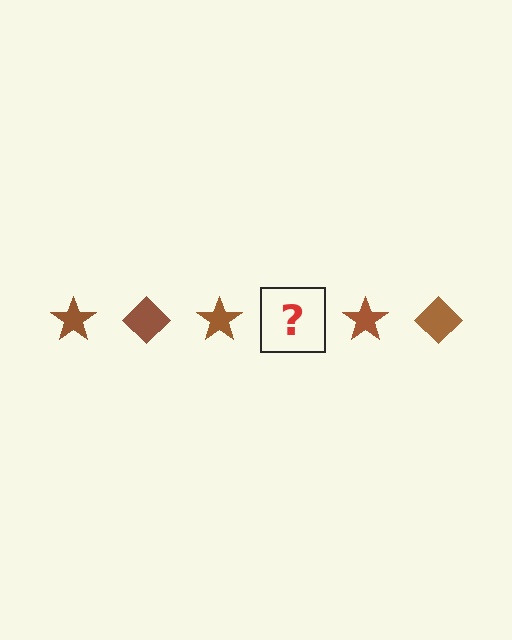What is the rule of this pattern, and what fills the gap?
The rule is that the pattern cycles through star, diamond shapes in brown. The gap should be filled with a brown diamond.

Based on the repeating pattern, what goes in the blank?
The blank should be a brown diamond.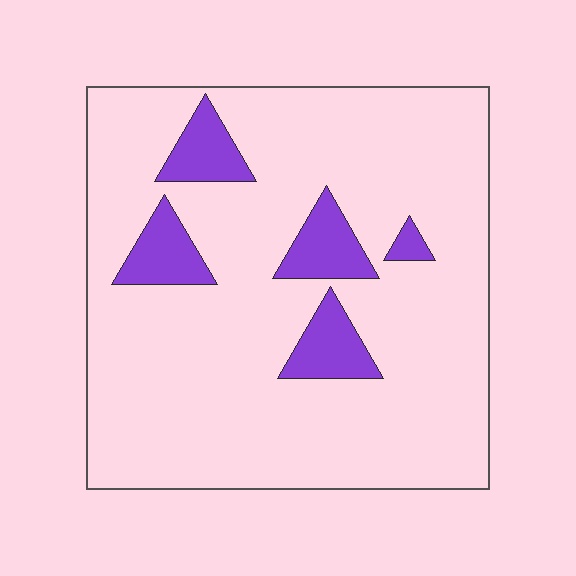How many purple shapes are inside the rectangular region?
5.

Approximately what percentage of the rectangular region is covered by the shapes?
Approximately 15%.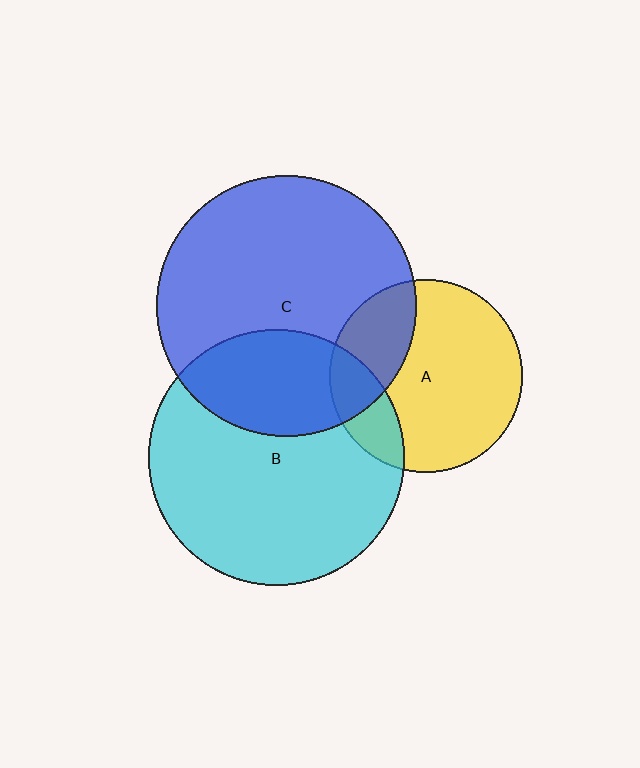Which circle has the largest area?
Circle C (blue).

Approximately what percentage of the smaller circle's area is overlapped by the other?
Approximately 30%.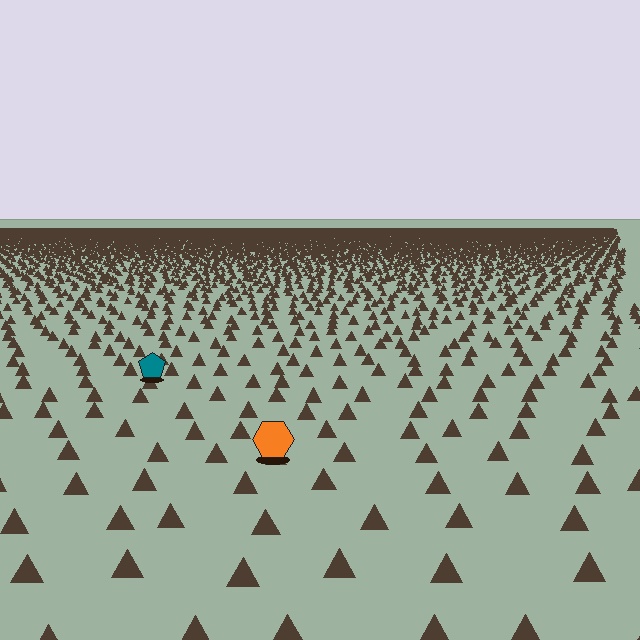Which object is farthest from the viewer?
The teal pentagon is farthest from the viewer. It appears smaller and the ground texture around it is denser.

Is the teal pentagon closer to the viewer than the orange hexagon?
No. The orange hexagon is closer — you can tell from the texture gradient: the ground texture is coarser near it.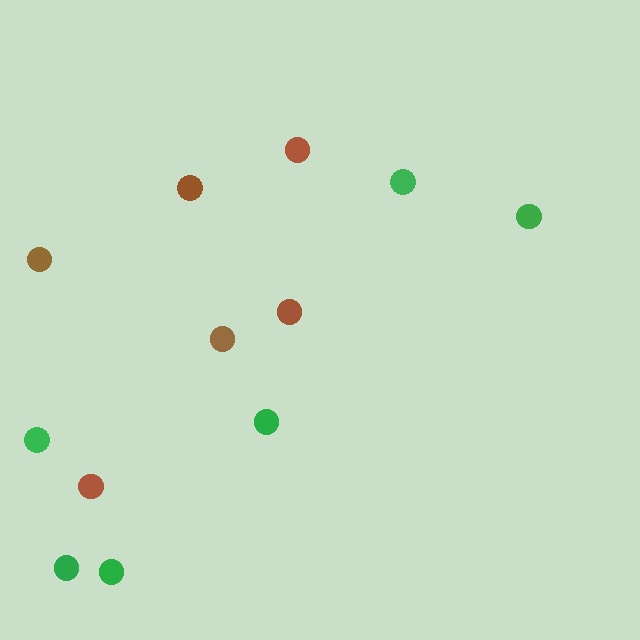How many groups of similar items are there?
There are 2 groups: one group of brown circles (6) and one group of green circles (6).